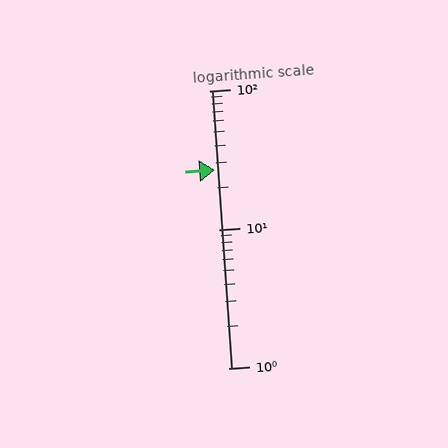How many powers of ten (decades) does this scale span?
The scale spans 2 decades, from 1 to 100.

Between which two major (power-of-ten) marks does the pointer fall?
The pointer is between 10 and 100.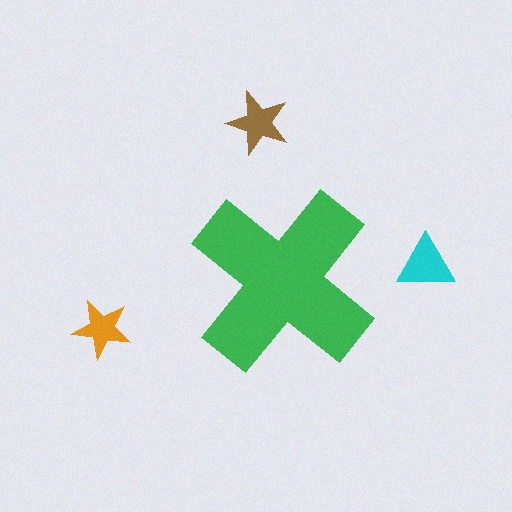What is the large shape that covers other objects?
A green cross.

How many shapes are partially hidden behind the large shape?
0 shapes are partially hidden.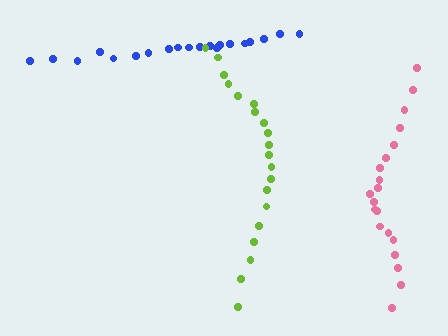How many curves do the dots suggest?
There are 3 distinct paths.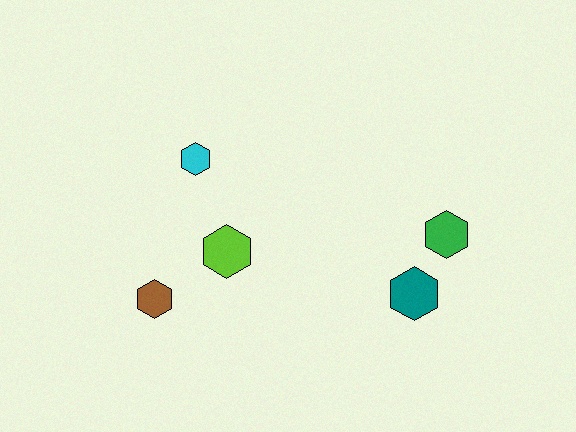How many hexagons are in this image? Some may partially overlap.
There are 5 hexagons.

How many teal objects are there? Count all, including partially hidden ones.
There is 1 teal object.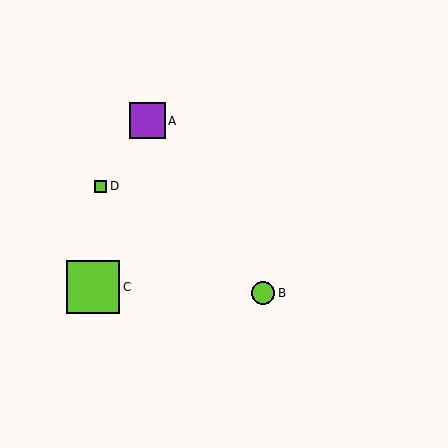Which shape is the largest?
The lime square (labeled C) is the largest.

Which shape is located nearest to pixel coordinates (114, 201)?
The lime square (labeled D) at (100, 186) is nearest to that location.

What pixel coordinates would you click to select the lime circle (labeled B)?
Click at (263, 293) to select the lime circle B.